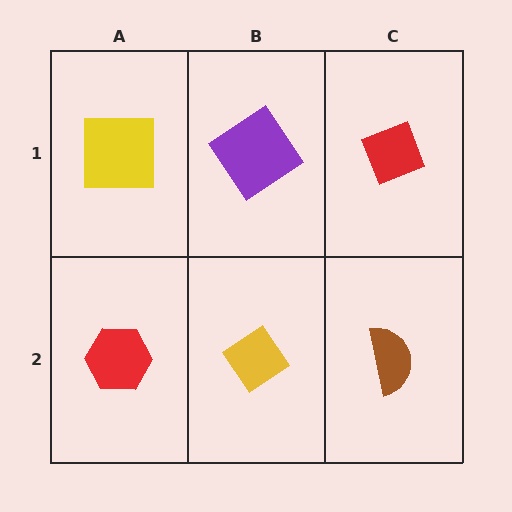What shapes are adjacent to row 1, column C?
A brown semicircle (row 2, column C), a purple diamond (row 1, column B).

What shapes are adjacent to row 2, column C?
A red diamond (row 1, column C), a yellow diamond (row 2, column B).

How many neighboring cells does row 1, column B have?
3.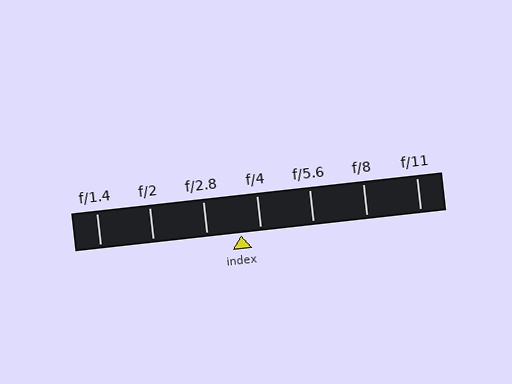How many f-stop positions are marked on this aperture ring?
There are 7 f-stop positions marked.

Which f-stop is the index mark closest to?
The index mark is closest to f/4.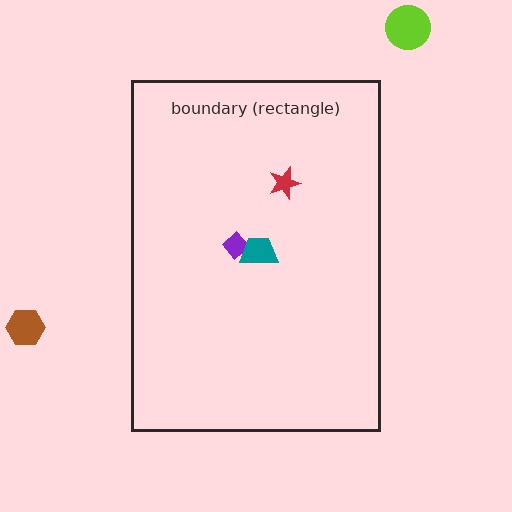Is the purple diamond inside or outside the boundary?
Inside.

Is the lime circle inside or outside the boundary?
Outside.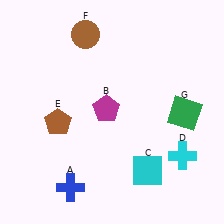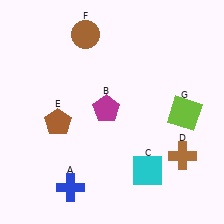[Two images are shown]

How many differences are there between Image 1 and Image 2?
There are 2 differences between the two images.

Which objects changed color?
D changed from cyan to brown. G changed from green to lime.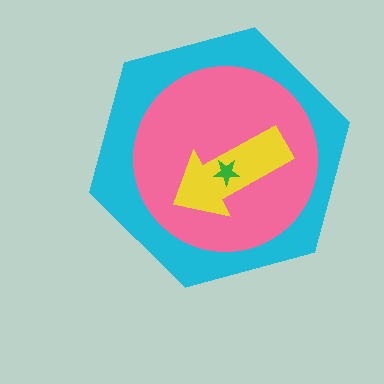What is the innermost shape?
The green star.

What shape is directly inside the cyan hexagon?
The pink circle.